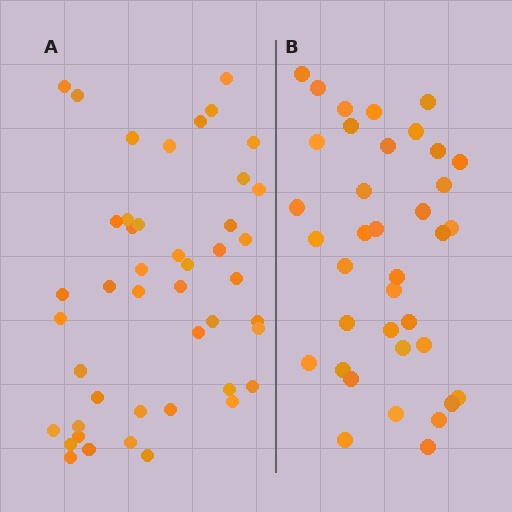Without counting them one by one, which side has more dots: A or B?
Region A (the left region) has more dots.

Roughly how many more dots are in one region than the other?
Region A has roughly 8 or so more dots than region B.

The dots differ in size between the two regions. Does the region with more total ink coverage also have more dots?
No. Region B has more total ink coverage because its dots are larger, but region A actually contains more individual dots. Total area can be misleading — the number of items is what matters here.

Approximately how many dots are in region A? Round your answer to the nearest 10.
About 40 dots. (The exact count is 45, which rounds to 40.)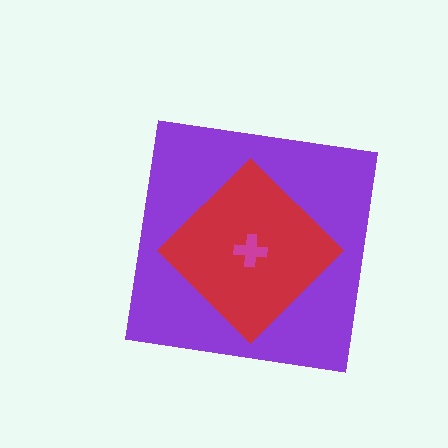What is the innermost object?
The magenta cross.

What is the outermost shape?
The purple square.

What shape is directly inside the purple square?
The red diamond.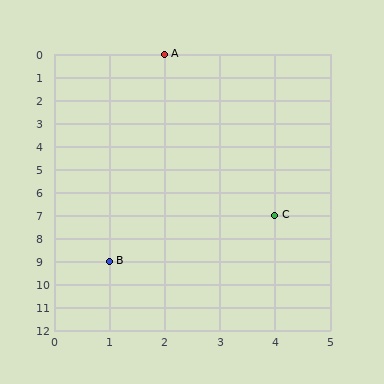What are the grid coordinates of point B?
Point B is at grid coordinates (1, 9).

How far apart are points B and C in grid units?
Points B and C are 3 columns and 2 rows apart (about 3.6 grid units diagonally).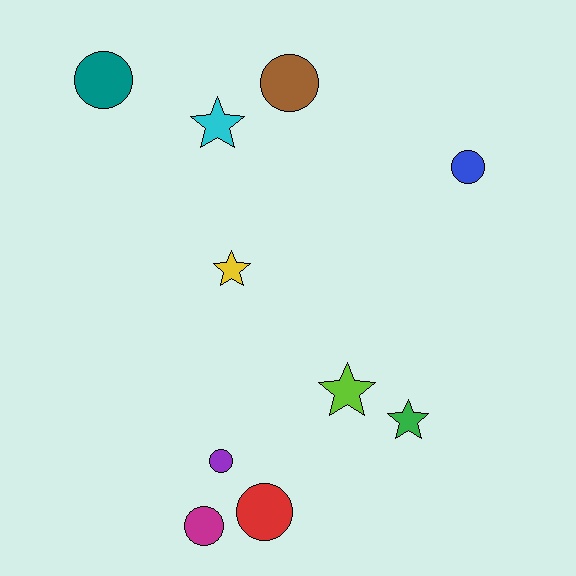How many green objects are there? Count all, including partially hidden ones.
There is 1 green object.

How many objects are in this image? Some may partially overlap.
There are 10 objects.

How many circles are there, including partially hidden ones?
There are 6 circles.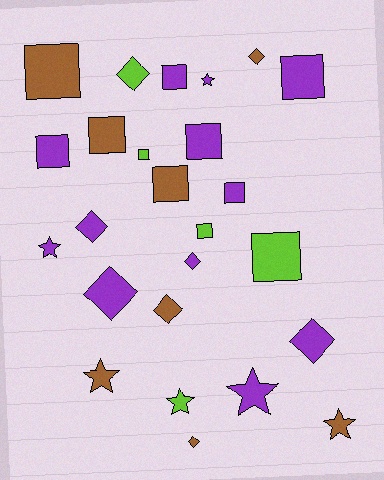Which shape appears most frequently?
Square, with 11 objects.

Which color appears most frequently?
Purple, with 12 objects.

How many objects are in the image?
There are 25 objects.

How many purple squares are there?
There are 5 purple squares.